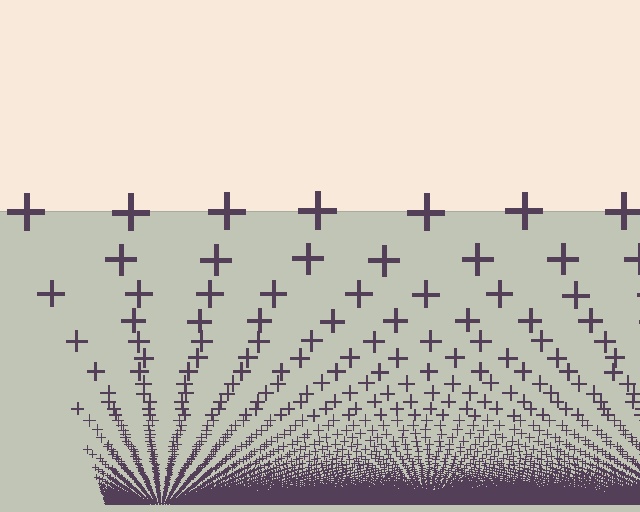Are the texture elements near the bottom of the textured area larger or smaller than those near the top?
Smaller. The gradient is inverted — elements near the bottom are smaller and denser.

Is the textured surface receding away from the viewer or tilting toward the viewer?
The surface appears to tilt toward the viewer. Texture elements get larger and sparser toward the top.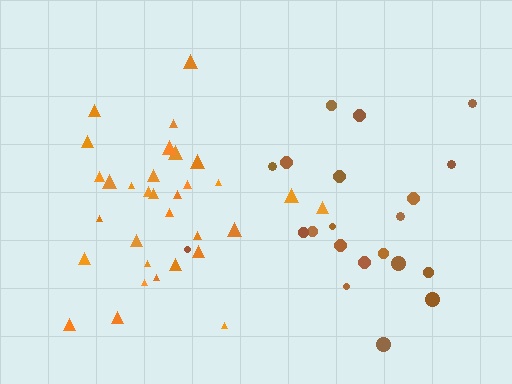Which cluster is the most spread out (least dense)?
Brown.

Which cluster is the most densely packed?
Orange.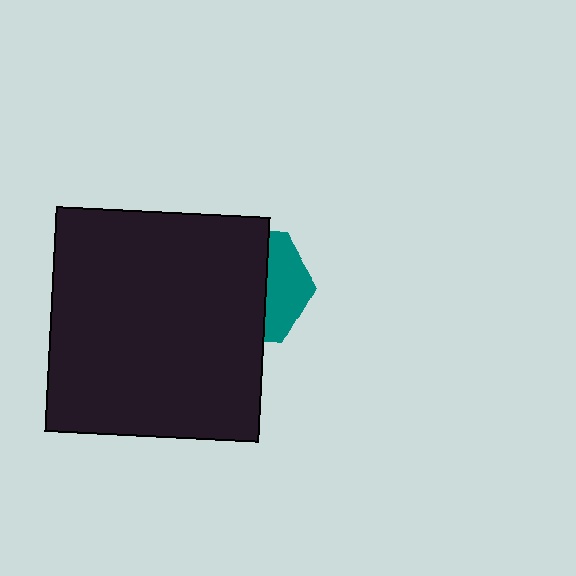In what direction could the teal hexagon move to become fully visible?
The teal hexagon could move right. That would shift it out from behind the black rectangle entirely.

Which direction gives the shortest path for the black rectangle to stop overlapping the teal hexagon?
Moving left gives the shortest separation.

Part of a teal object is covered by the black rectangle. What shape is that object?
It is a hexagon.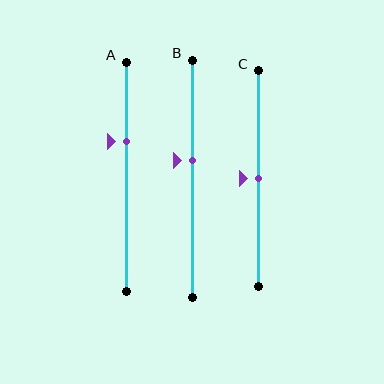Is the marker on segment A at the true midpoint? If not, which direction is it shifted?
No, the marker on segment A is shifted upward by about 15% of the segment length.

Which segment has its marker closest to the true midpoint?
Segment C has its marker closest to the true midpoint.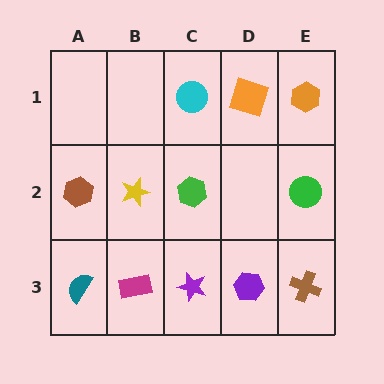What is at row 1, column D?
An orange square.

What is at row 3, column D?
A purple hexagon.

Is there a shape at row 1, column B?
No, that cell is empty.